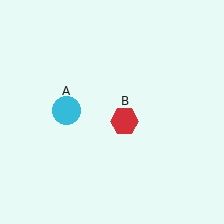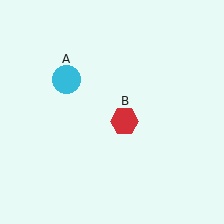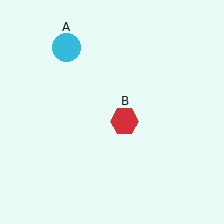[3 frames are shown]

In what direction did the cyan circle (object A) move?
The cyan circle (object A) moved up.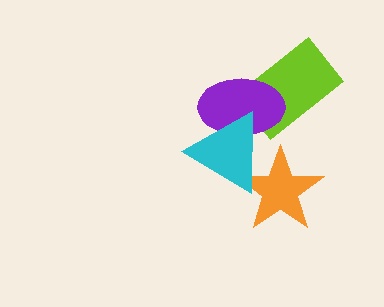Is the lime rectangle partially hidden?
Yes, it is partially covered by another shape.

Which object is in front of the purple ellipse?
The cyan triangle is in front of the purple ellipse.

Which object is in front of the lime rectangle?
The purple ellipse is in front of the lime rectangle.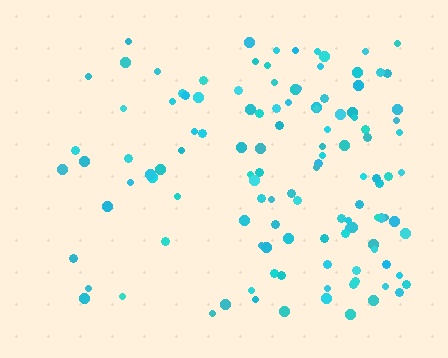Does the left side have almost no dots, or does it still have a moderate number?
Still a moderate number, just noticeably fewer than the right.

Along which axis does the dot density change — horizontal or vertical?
Horizontal.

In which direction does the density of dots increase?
From left to right, with the right side densest.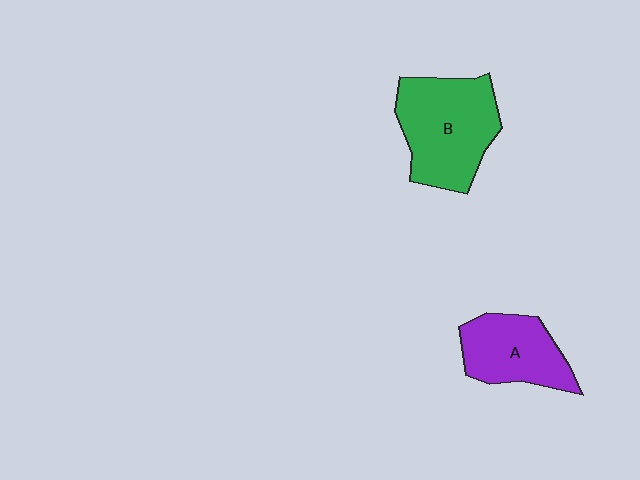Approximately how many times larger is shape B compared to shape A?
Approximately 1.4 times.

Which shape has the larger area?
Shape B (green).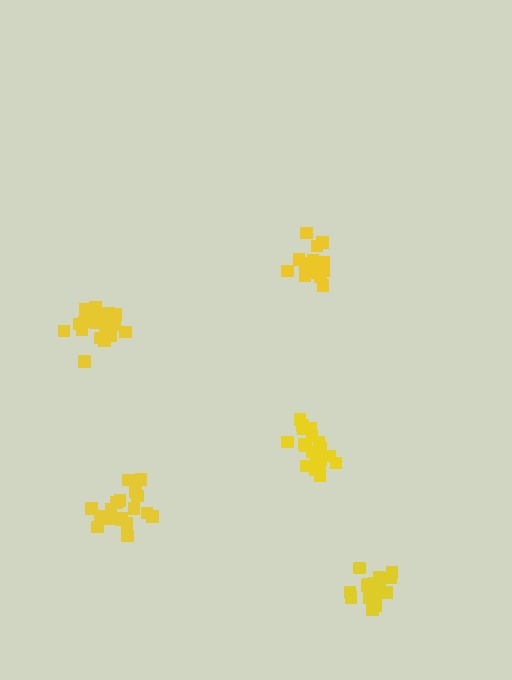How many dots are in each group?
Group 1: 19 dots, Group 2: 20 dots, Group 3: 19 dots, Group 4: 16 dots, Group 5: 19 dots (93 total).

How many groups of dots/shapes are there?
There are 5 groups.